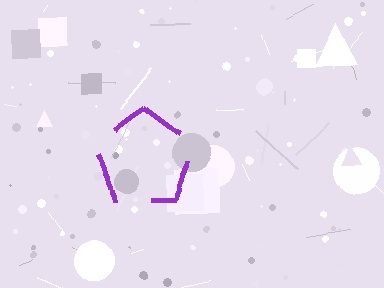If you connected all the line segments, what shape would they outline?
They would outline a pentagon.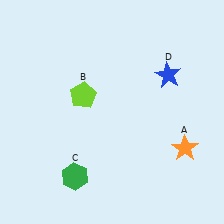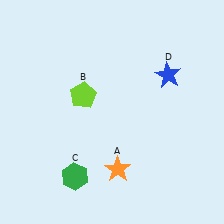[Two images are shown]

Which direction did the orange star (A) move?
The orange star (A) moved left.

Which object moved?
The orange star (A) moved left.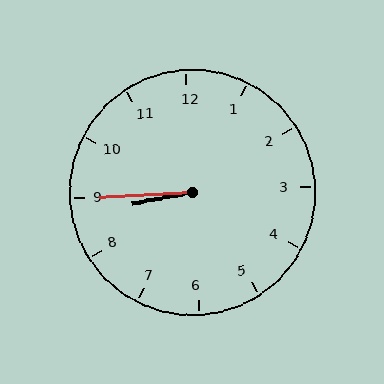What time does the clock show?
8:45.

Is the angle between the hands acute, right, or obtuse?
It is acute.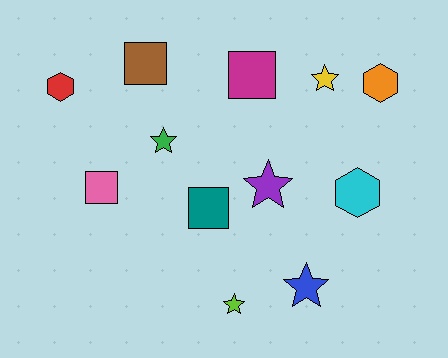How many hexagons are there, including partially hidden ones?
There are 3 hexagons.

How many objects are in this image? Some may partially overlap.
There are 12 objects.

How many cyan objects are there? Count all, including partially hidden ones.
There is 1 cyan object.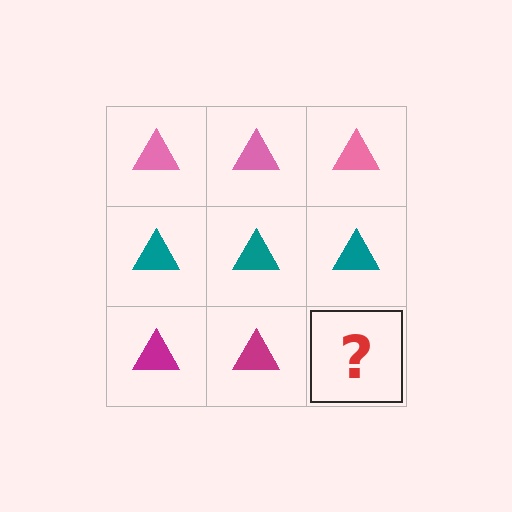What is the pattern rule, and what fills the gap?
The rule is that each row has a consistent color. The gap should be filled with a magenta triangle.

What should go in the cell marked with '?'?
The missing cell should contain a magenta triangle.